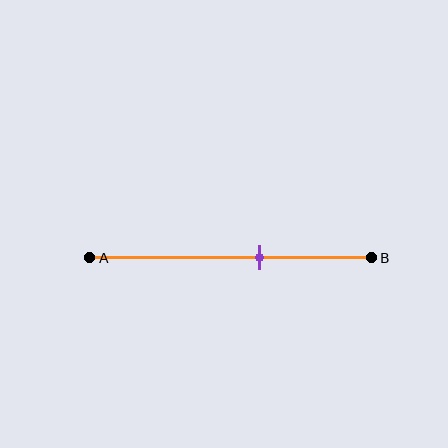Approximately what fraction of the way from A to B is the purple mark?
The purple mark is approximately 60% of the way from A to B.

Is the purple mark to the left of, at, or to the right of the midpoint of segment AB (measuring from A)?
The purple mark is to the right of the midpoint of segment AB.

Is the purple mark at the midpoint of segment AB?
No, the mark is at about 60% from A, not at the 50% midpoint.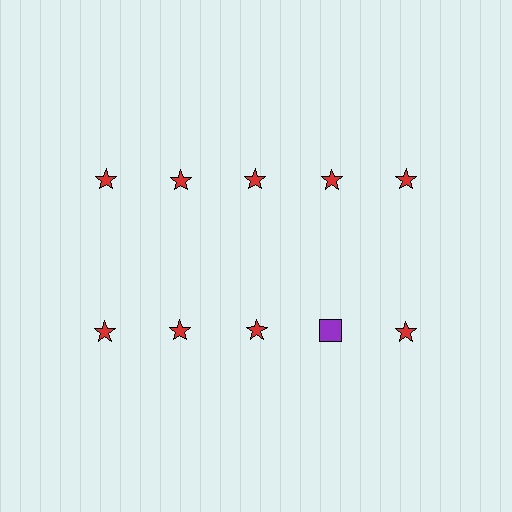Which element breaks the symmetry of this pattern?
The purple square in the second row, second from right column breaks the symmetry. All other shapes are red stars.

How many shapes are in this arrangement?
There are 10 shapes arranged in a grid pattern.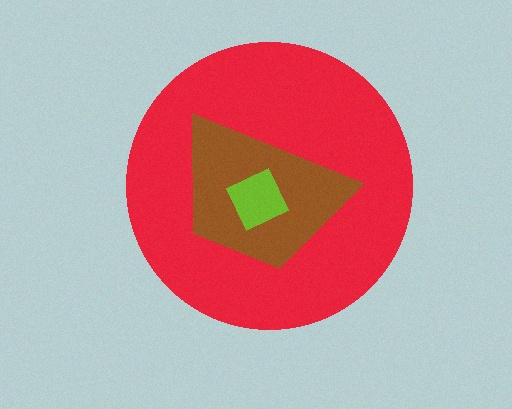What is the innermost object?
The lime square.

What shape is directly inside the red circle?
The brown trapezoid.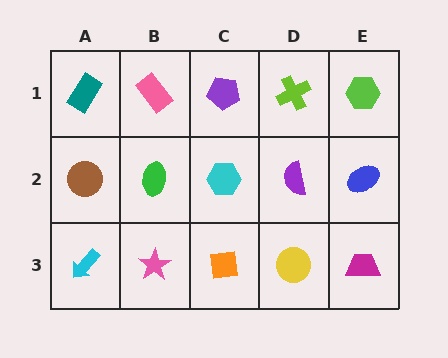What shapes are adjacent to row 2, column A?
A teal rectangle (row 1, column A), a cyan arrow (row 3, column A), a green ellipse (row 2, column B).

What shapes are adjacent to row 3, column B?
A green ellipse (row 2, column B), a cyan arrow (row 3, column A), an orange square (row 3, column C).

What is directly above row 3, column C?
A cyan hexagon.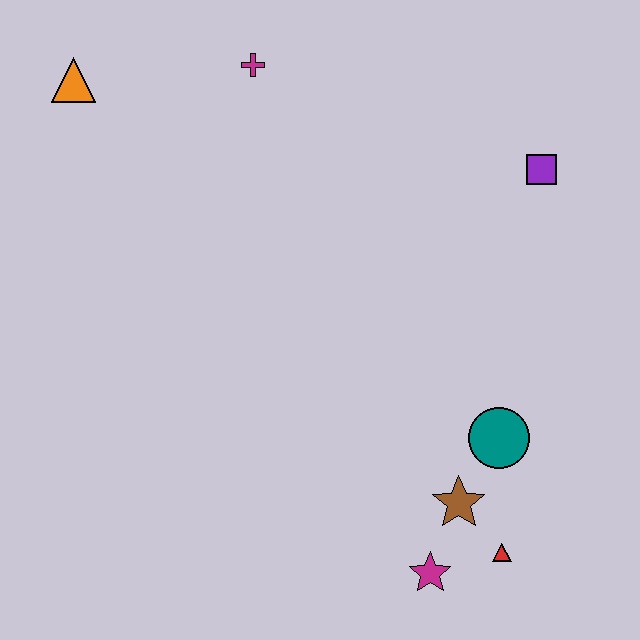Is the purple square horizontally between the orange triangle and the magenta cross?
No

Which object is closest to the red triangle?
The brown star is closest to the red triangle.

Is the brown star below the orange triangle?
Yes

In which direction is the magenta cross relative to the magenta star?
The magenta cross is above the magenta star.